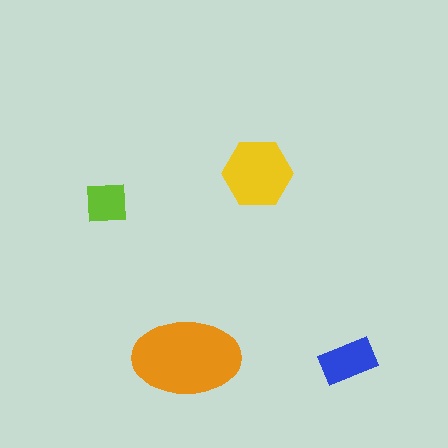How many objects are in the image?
There are 4 objects in the image.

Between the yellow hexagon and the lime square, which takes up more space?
The yellow hexagon.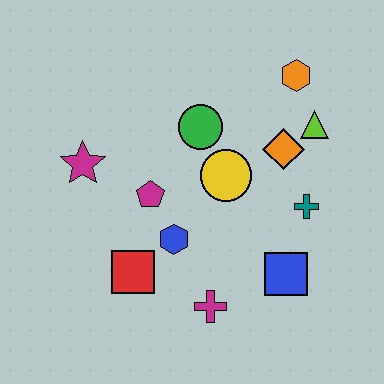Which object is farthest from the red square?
The orange hexagon is farthest from the red square.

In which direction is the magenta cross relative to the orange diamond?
The magenta cross is below the orange diamond.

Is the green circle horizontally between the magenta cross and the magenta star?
Yes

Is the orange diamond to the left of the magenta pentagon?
No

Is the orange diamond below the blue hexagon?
No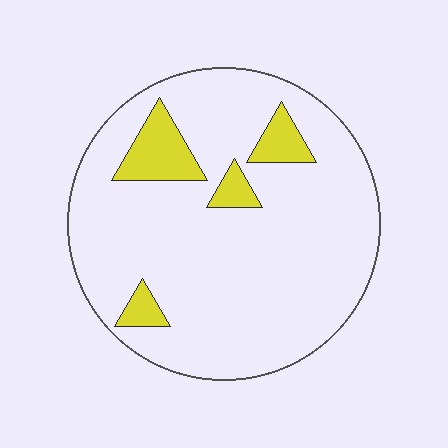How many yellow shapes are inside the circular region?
4.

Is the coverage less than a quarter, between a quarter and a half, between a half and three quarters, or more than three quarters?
Less than a quarter.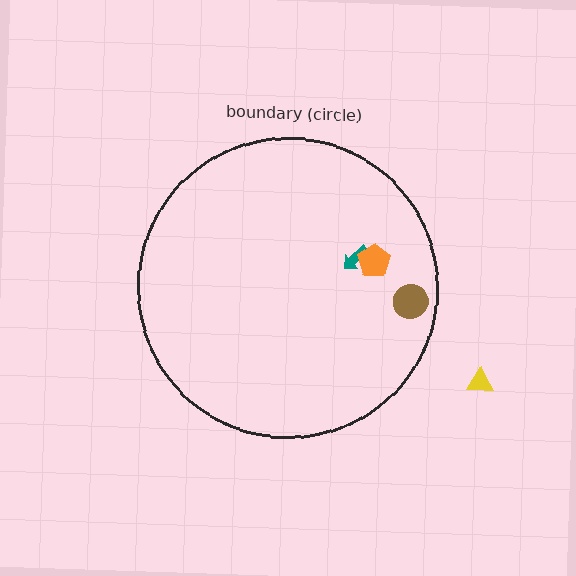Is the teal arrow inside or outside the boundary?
Inside.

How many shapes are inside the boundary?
3 inside, 1 outside.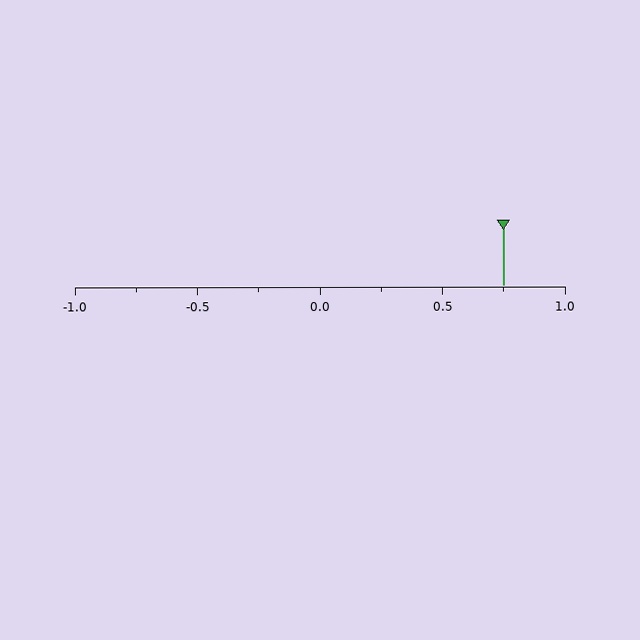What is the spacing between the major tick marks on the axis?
The major ticks are spaced 0.5 apart.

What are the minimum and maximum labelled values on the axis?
The axis runs from -1.0 to 1.0.